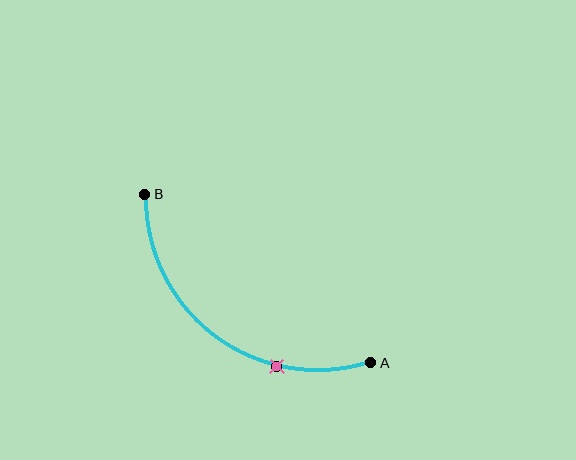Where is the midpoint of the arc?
The arc midpoint is the point on the curve farthest from the straight line joining A and B. It sits below and to the left of that line.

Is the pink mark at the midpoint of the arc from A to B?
No. The pink mark lies on the arc but is closer to endpoint A. The arc midpoint would be at the point on the curve equidistant along the arc from both A and B.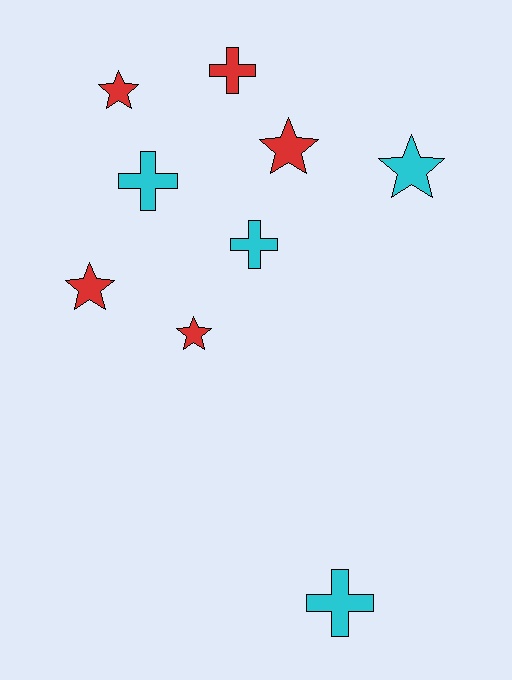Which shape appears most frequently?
Star, with 5 objects.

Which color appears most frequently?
Red, with 5 objects.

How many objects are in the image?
There are 9 objects.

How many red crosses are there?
There is 1 red cross.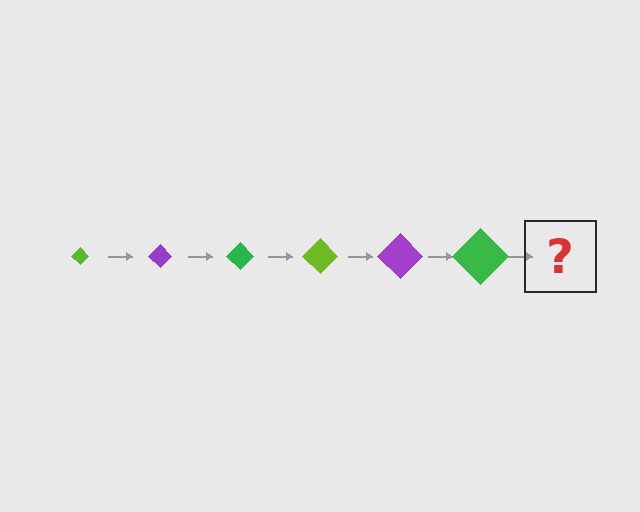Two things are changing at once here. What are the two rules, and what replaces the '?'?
The two rules are that the diamond grows larger each step and the color cycles through lime, purple, and green. The '?' should be a lime diamond, larger than the previous one.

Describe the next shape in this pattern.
It should be a lime diamond, larger than the previous one.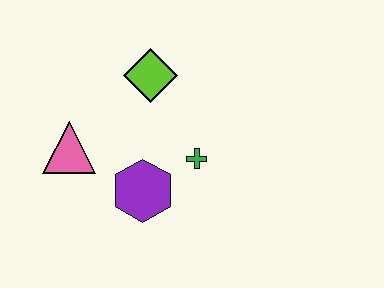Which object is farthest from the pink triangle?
The green cross is farthest from the pink triangle.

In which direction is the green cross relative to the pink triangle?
The green cross is to the right of the pink triangle.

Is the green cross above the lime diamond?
No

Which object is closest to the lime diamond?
The green cross is closest to the lime diamond.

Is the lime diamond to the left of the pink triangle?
No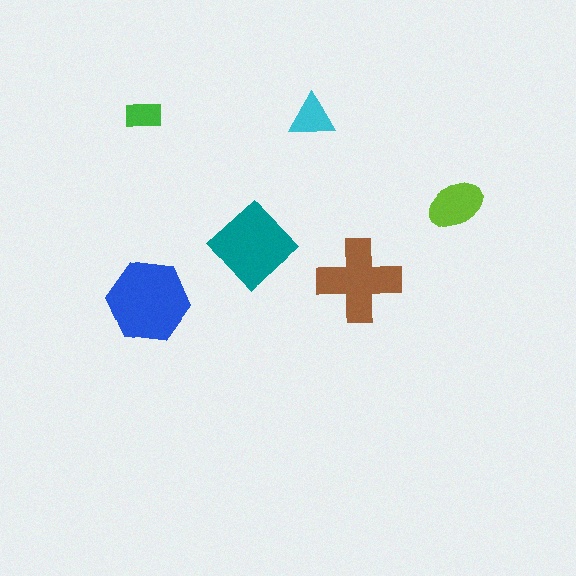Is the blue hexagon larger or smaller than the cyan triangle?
Larger.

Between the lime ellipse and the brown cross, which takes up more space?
The brown cross.